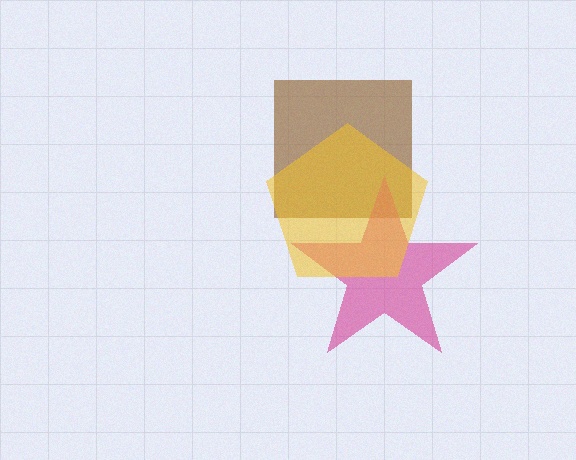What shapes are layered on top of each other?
The layered shapes are: a brown square, a magenta star, a yellow pentagon.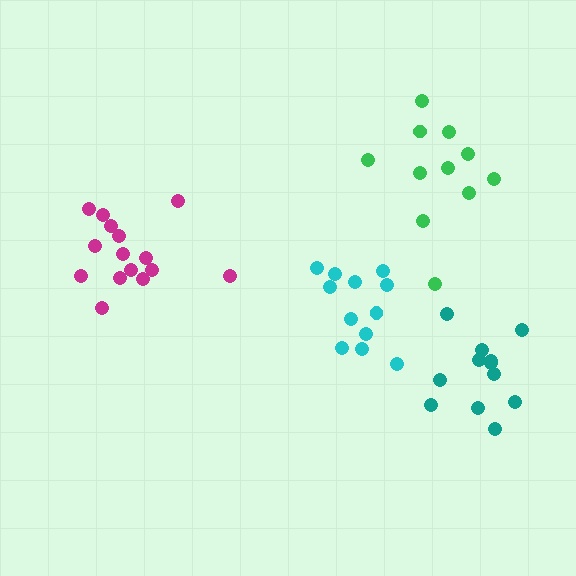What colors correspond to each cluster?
The clusters are colored: magenta, teal, cyan, green.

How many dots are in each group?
Group 1: 15 dots, Group 2: 12 dots, Group 3: 12 dots, Group 4: 11 dots (50 total).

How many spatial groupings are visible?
There are 4 spatial groupings.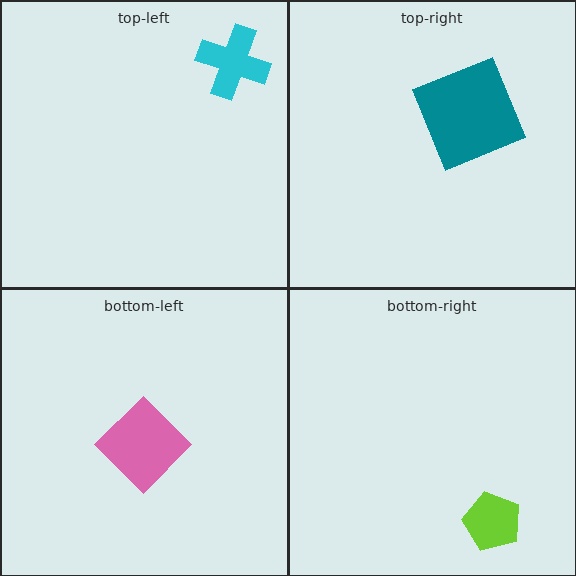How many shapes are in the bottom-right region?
1.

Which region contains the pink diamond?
The bottom-left region.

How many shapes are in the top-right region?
1.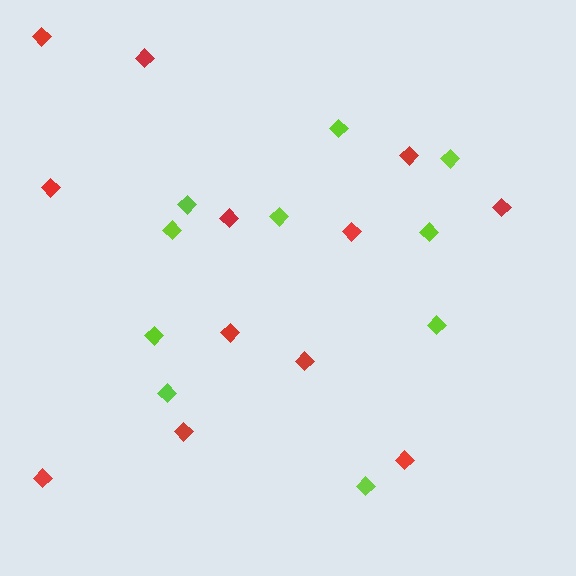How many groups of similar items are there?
There are 2 groups: one group of red diamonds (12) and one group of lime diamonds (10).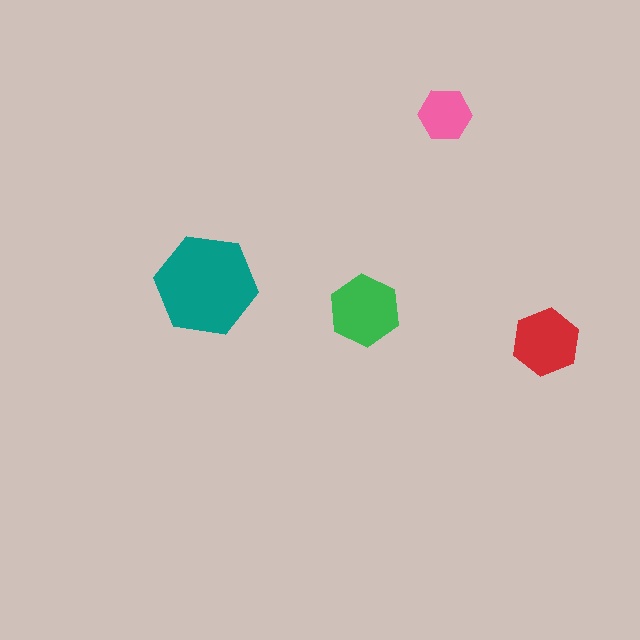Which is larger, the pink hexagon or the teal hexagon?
The teal one.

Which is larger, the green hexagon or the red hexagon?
The green one.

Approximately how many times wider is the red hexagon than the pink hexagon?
About 1.5 times wider.